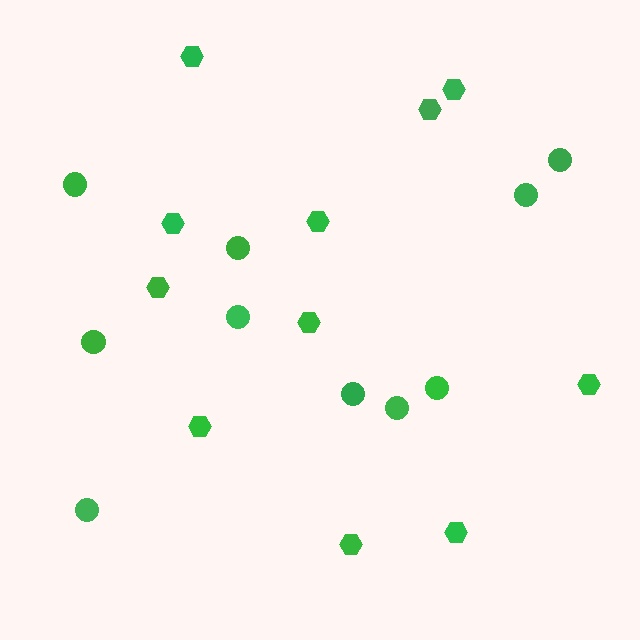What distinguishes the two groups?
There are 2 groups: one group of hexagons (11) and one group of circles (10).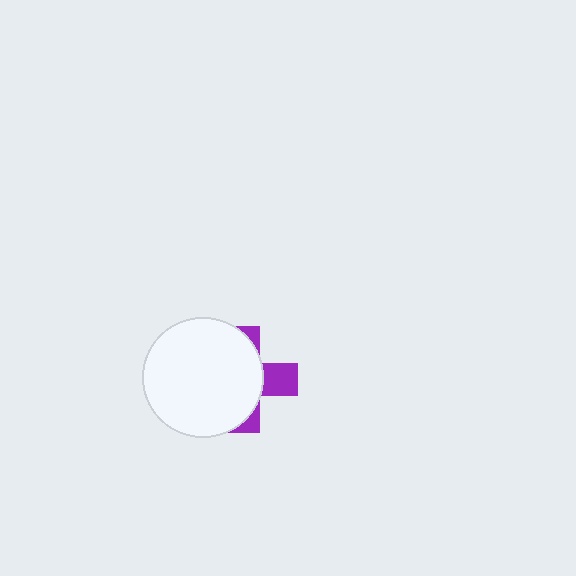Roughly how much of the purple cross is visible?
A small part of it is visible (roughly 31%).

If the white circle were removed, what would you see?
You would see the complete purple cross.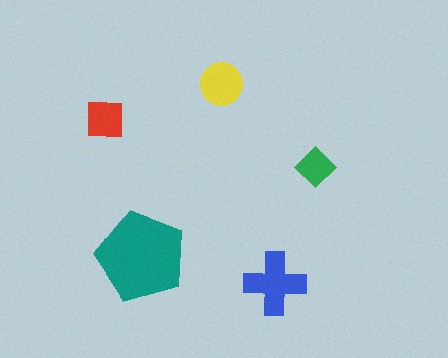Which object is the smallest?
The green diamond.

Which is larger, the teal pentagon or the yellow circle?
The teal pentagon.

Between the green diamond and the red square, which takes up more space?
The red square.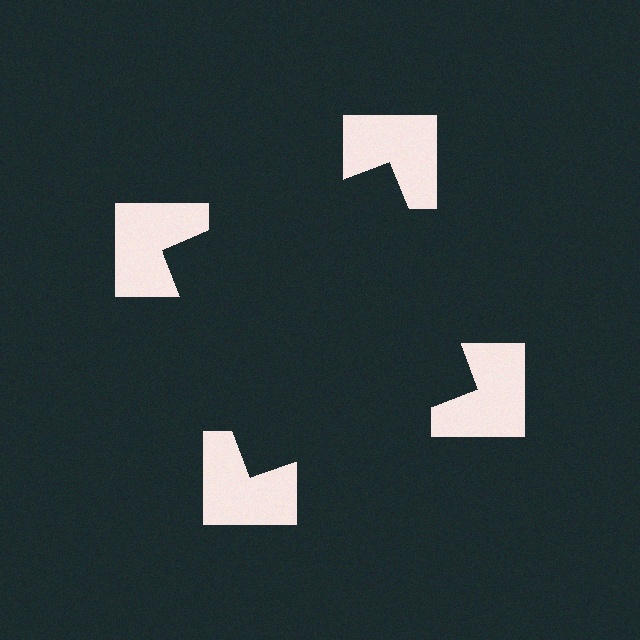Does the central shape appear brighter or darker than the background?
It typically appears slightly darker than the background, even though no actual brightness change is drawn.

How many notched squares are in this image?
There are 4 — one at each vertex of the illusory square.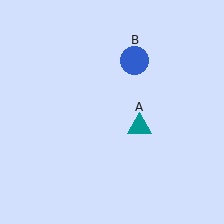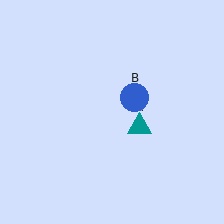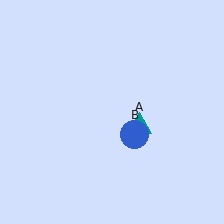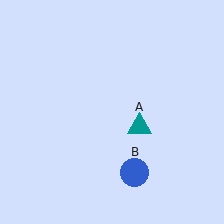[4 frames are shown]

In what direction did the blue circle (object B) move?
The blue circle (object B) moved down.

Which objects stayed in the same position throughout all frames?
Teal triangle (object A) remained stationary.